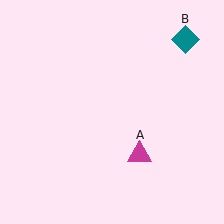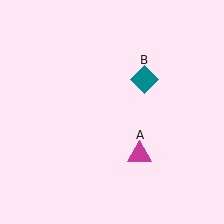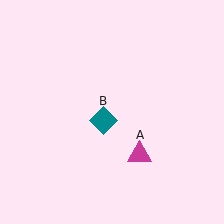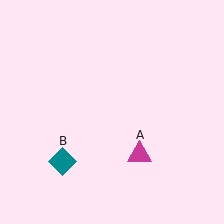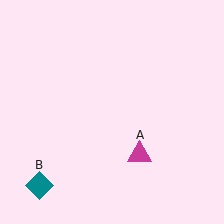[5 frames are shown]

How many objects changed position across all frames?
1 object changed position: teal diamond (object B).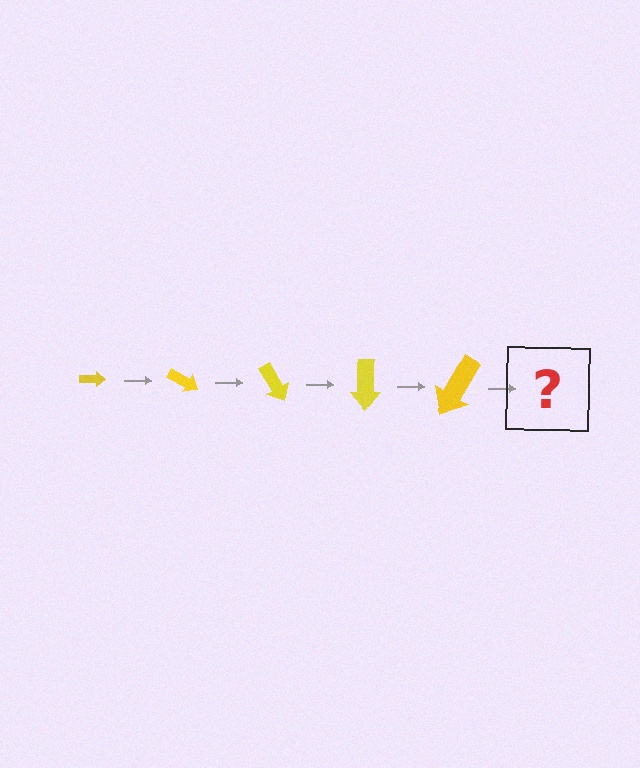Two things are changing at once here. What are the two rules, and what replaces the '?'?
The two rules are that the arrow grows larger each step and it rotates 30 degrees each step. The '?' should be an arrow, larger than the previous one and rotated 150 degrees from the start.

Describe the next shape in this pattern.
It should be an arrow, larger than the previous one and rotated 150 degrees from the start.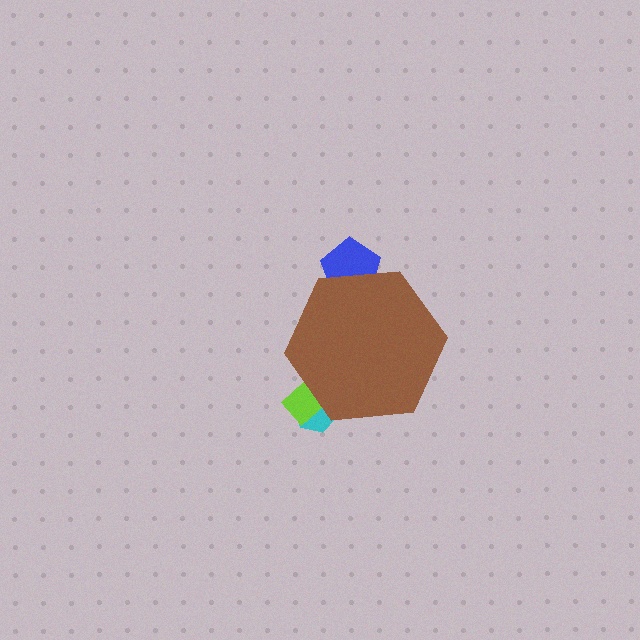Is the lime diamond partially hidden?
Yes, the lime diamond is partially hidden behind the brown hexagon.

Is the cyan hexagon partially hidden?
Yes, the cyan hexagon is partially hidden behind the brown hexagon.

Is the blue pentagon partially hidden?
Yes, the blue pentagon is partially hidden behind the brown hexagon.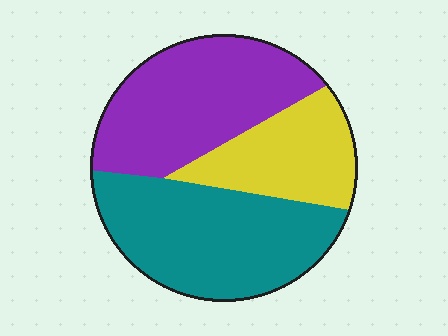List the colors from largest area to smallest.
From largest to smallest: teal, purple, yellow.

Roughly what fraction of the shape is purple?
Purple takes up about three eighths (3/8) of the shape.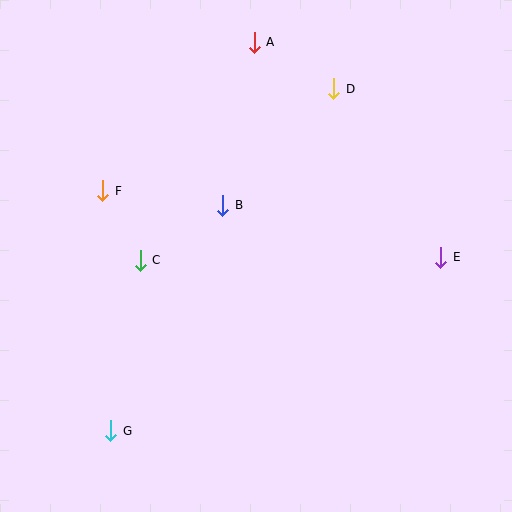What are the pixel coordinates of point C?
Point C is at (140, 260).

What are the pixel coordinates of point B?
Point B is at (223, 205).